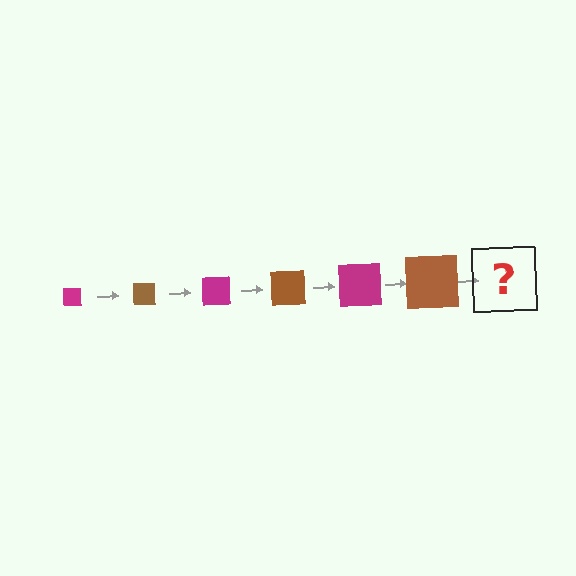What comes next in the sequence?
The next element should be a magenta square, larger than the previous one.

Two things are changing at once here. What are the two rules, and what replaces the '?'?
The two rules are that the square grows larger each step and the color cycles through magenta and brown. The '?' should be a magenta square, larger than the previous one.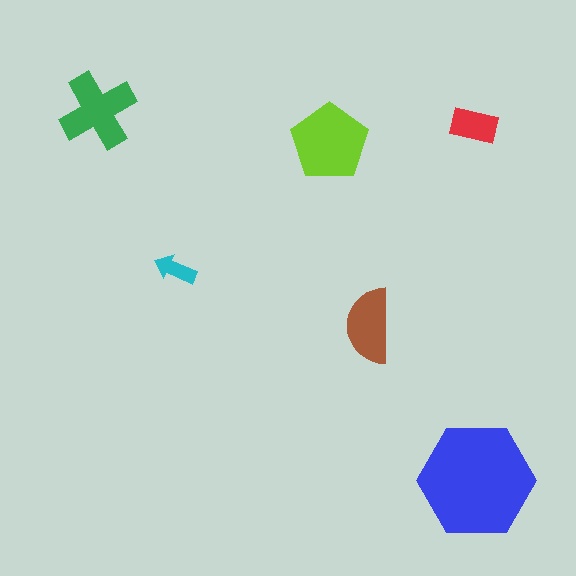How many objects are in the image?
There are 6 objects in the image.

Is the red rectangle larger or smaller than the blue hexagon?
Smaller.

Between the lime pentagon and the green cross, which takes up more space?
The lime pentagon.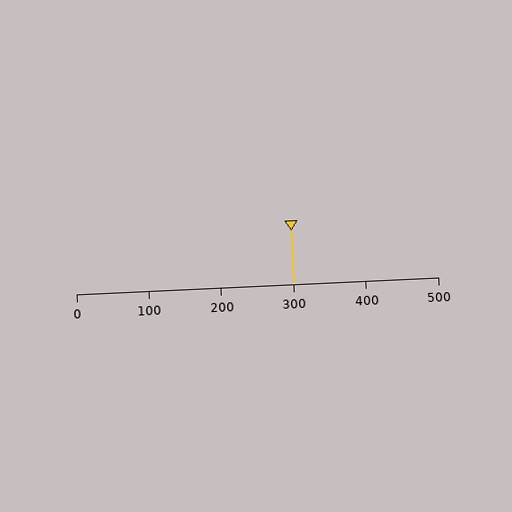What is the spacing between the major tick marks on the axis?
The major ticks are spaced 100 apart.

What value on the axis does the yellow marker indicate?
The marker indicates approximately 300.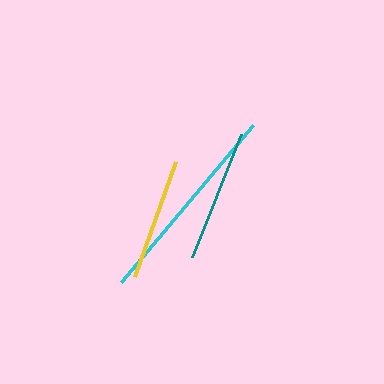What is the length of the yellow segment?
The yellow segment is approximately 122 pixels long.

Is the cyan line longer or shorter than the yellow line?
The cyan line is longer than the yellow line.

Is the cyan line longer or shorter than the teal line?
The cyan line is longer than the teal line.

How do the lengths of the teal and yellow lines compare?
The teal and yellow lines are approximately the same length.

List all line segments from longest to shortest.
From longest to shortest: cyan, teal, yellow.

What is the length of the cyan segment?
The cyan segment is approximately 205 pixels long.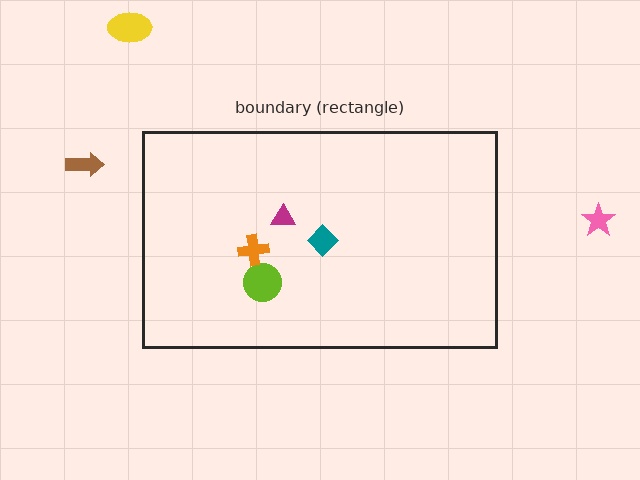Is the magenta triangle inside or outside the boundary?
Inside.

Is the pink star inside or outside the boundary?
Outside.